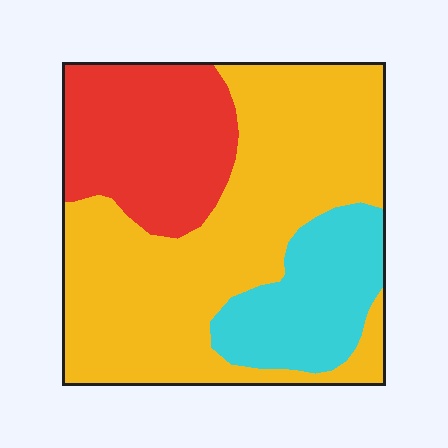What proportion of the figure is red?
Red covers 25% of the figure.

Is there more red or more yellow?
Yellow.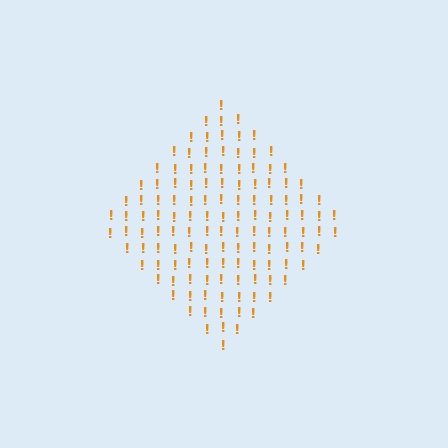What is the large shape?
The large shape is a diamond.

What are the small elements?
The small elements are exclamation marks.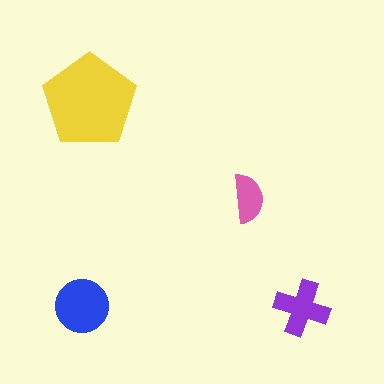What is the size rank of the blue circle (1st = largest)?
2nd.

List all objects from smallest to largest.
The pink semicircle, the purple cross, the blue circle, the yellow pentagon.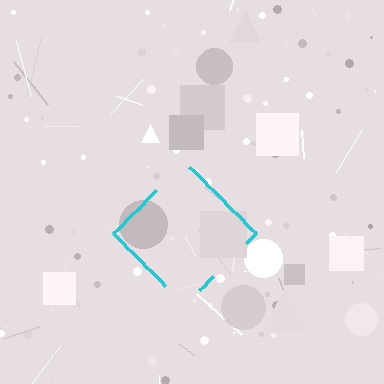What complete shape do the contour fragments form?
The contour fragments form a diamond.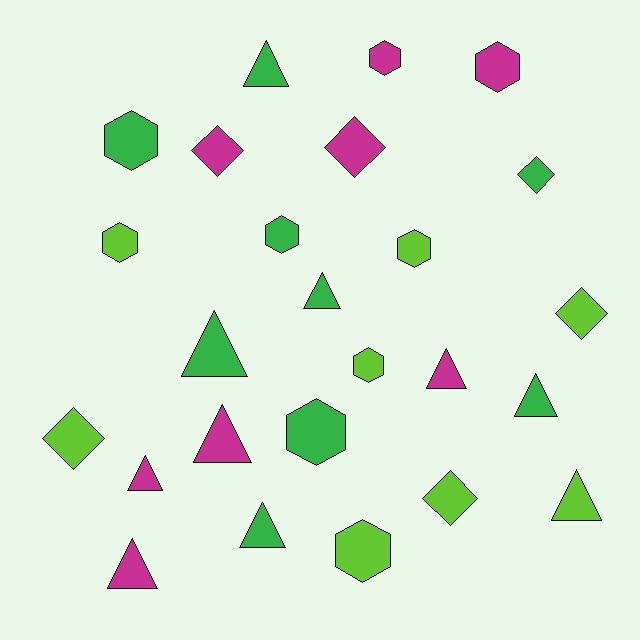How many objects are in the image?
There are 25 objects.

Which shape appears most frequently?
Triangle, with 10 objects.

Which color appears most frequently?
Green, with 9 objects.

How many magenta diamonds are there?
There are 2 magenta diamonds.